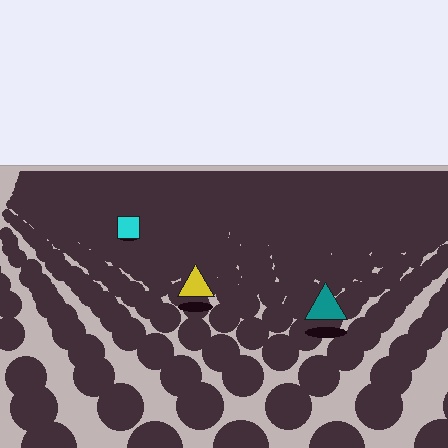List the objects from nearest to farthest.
From nearest to farthest: the teal triangle, the yellow triangle, the cyan square.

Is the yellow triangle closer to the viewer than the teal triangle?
No. The teal triangle is closer — you can tell from the texture gradient: the ground texture is coarser near it.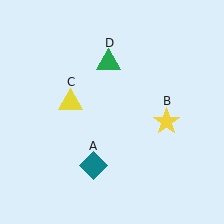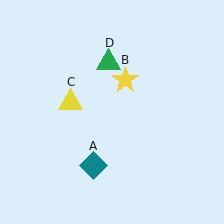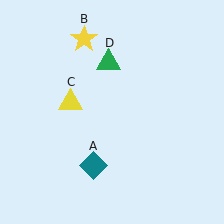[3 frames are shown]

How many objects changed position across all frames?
1 object changed position: yellow star (object B).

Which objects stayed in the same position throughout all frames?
Teal diamond (object A) and yellow triangle (object C) and green triangle (object D) remained stationary.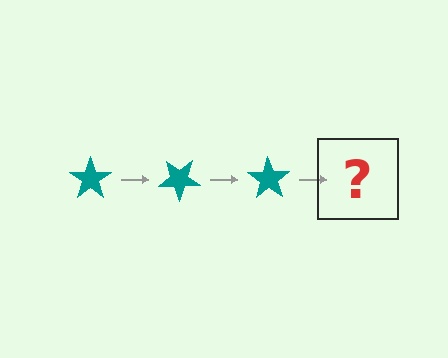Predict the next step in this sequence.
The next step is a teal star rotated 105 degrees.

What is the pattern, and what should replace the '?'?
The pattern is that the star rotates 35 degrees each step. The '?' should be a teal star rotated 105 degrees.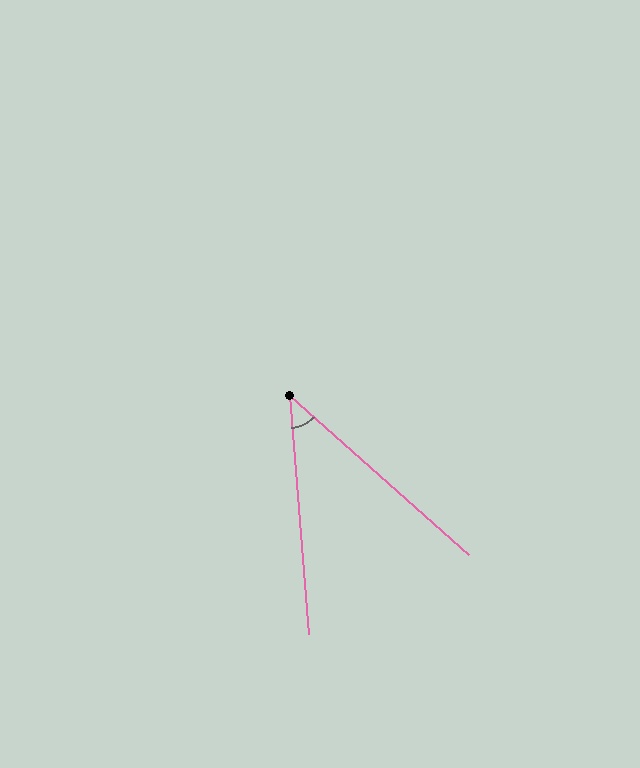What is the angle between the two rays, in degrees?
Approximately 44 degrees.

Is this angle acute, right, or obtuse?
It is acute.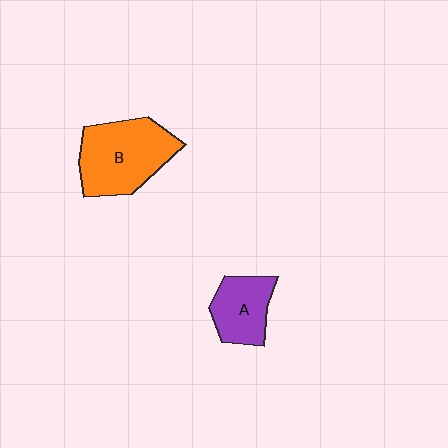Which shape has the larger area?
Shape B (orange).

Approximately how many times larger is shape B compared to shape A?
Approximately 1.7 times.